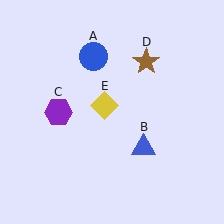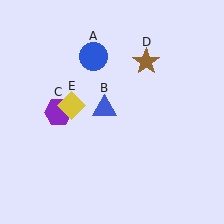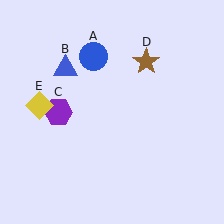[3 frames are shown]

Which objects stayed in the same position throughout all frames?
Blue circle (object A) and purple hexagon (object C) and brown star (object D) remained stationary.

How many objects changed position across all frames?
2 objects changed position: blue triangle (object B), yellow diamond (object E).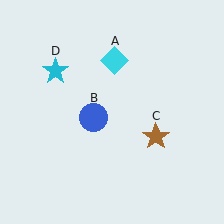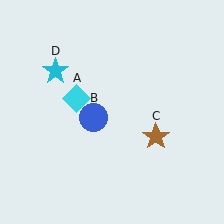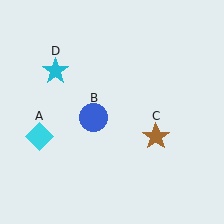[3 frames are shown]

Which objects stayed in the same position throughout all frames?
Blue circle (object B) and brown star (object C) and cyan star (object D) remained stationary.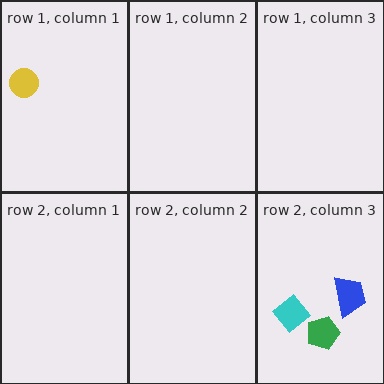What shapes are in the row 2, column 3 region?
The blue trapezoid, the cyan diamond, the green pentagon.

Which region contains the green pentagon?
The row 2, column 3 region.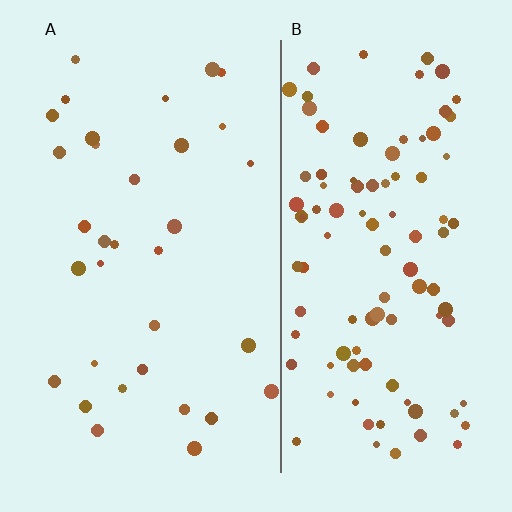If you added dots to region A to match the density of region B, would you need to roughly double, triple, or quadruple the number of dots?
Approximately triple.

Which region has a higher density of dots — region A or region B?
B (the right).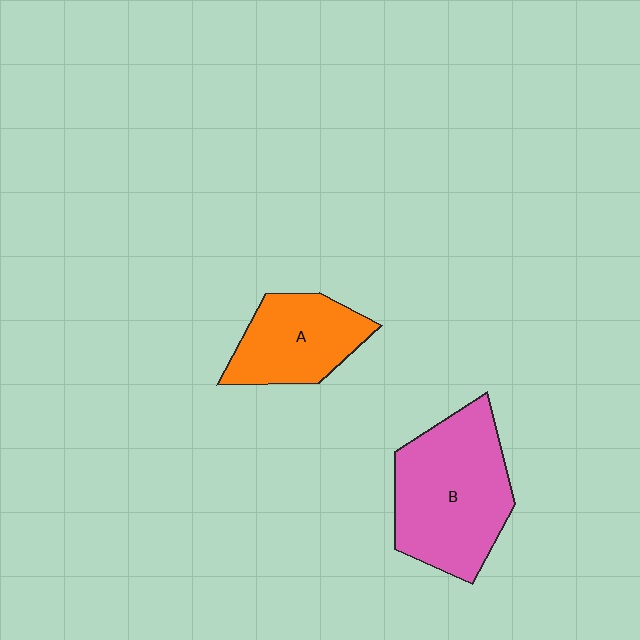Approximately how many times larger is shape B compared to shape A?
Approximately 1.6 times.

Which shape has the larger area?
Shape B (pink).